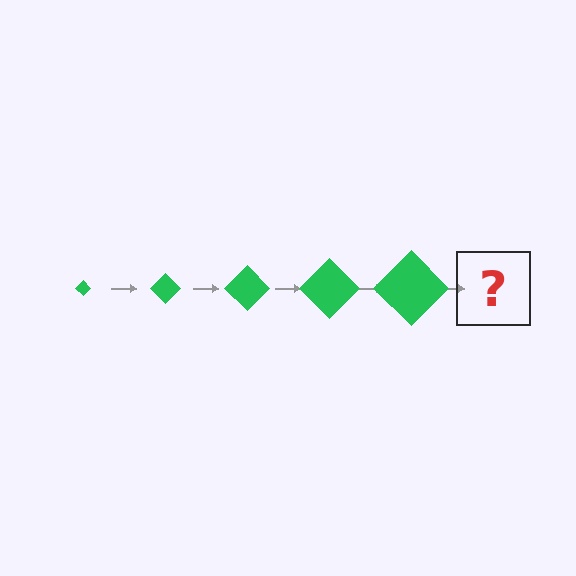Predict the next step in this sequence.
The next step is a green diamond, larger than the previous one.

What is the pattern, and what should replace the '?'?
The pattern is that the diamond gets progressively larger each step. The '?' should be a green diamond, larger than the previous one.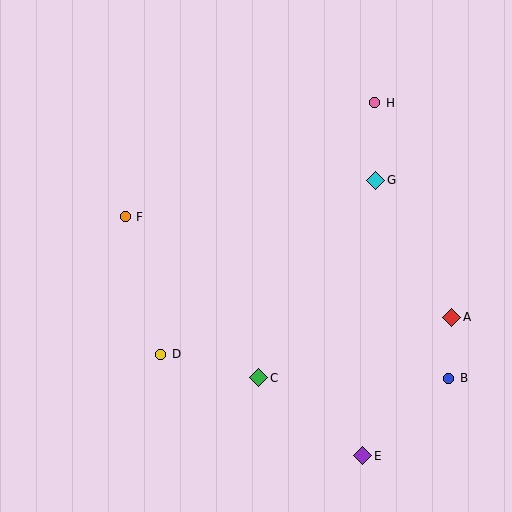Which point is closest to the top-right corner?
Point H is closest to the top-right corner.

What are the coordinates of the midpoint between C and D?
The midpoint between C and D is at (210, 366).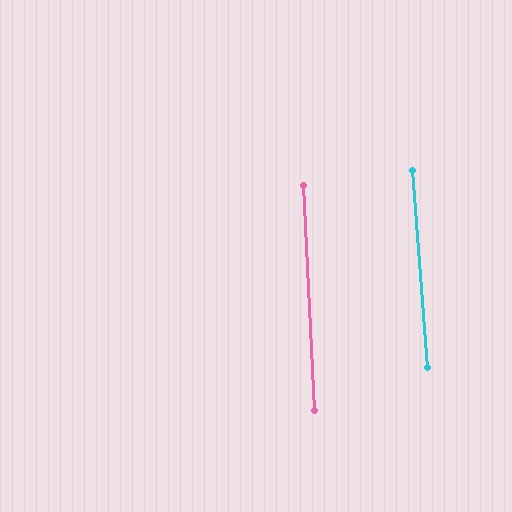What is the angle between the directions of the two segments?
Approximately 2 degrees.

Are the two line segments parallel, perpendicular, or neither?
Parallel — their directions differ by only 1.5°.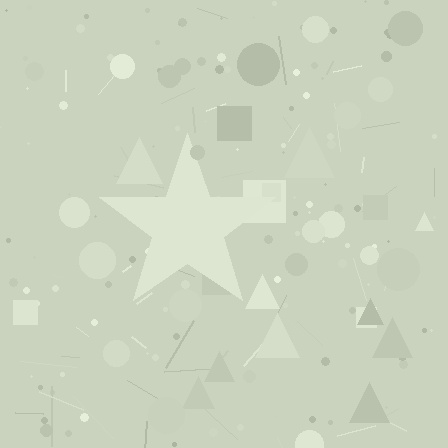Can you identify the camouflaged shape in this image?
The camouflaged shape is a star.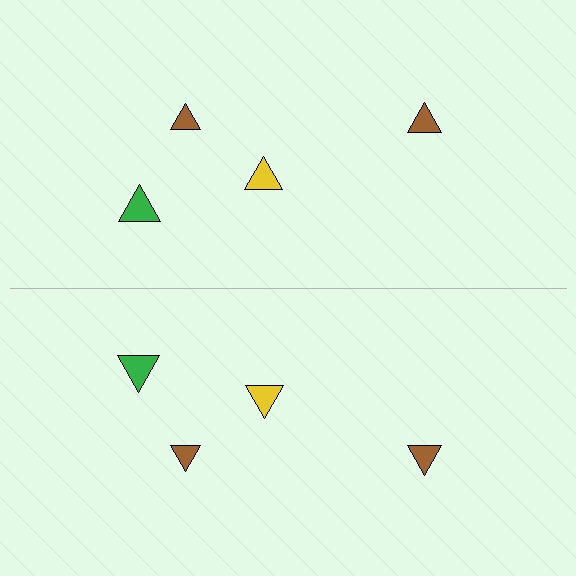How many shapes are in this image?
There are 8 shapes in this image.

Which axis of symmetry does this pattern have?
The pattern has a horizontal axis of symmetry running through the center of the image.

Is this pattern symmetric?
Yes, this pattern has bilateral (reflection) symmetry.